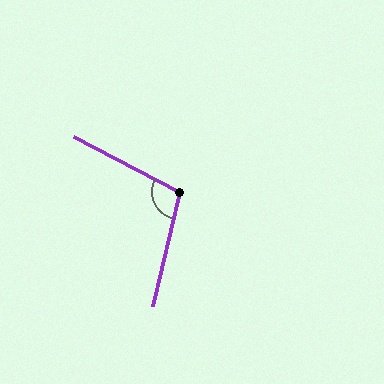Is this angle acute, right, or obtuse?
It is obtuse.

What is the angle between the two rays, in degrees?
Approximately 104 degrees.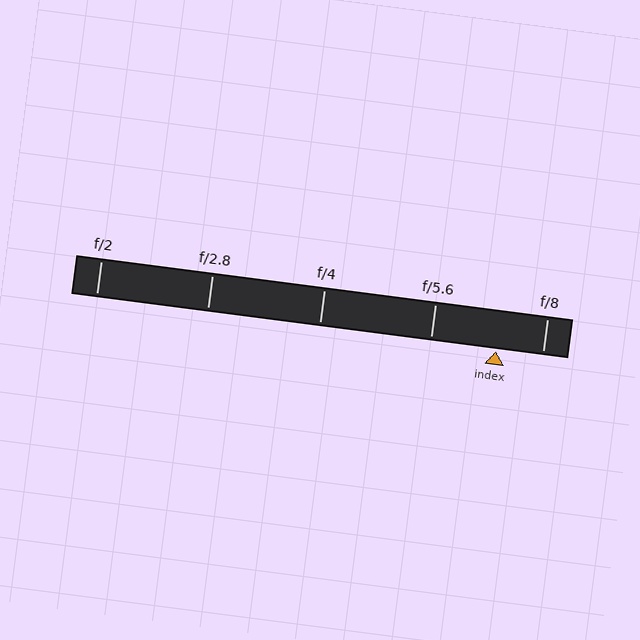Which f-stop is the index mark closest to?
The index mark is closest to f/8.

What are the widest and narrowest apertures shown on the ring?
The widest aperture shown is f/2 and the narrowest is f/8.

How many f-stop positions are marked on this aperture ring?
There are 5 f-stop positions marked.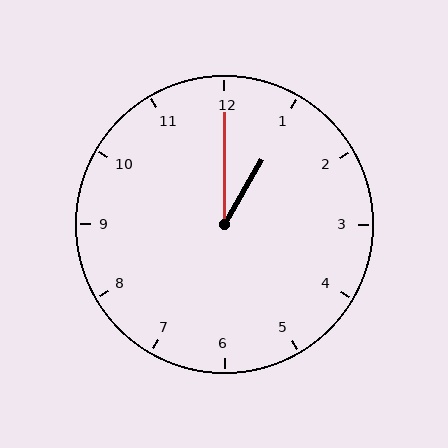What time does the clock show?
1:00.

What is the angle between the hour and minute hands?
Approximately 30 degrees.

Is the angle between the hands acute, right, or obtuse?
It is acute.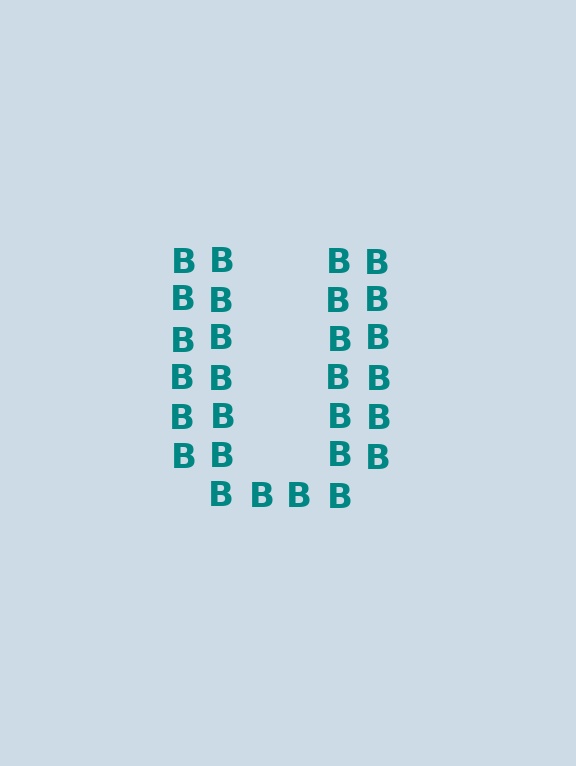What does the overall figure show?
The overall figure shows the letter U.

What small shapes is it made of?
It is made of small letter B's.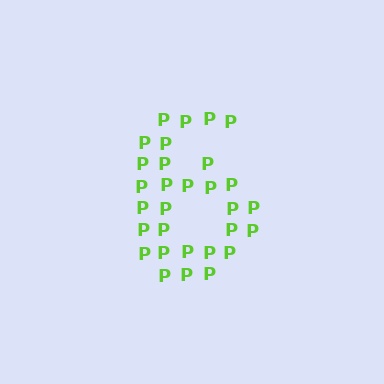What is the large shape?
The large shape is the digit 6.